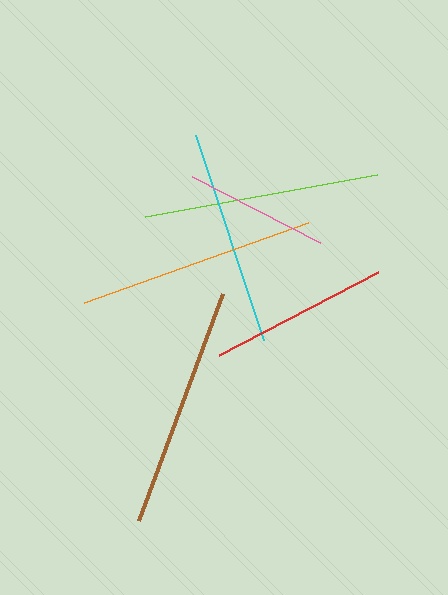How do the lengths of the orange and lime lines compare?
The orange and lime lines are approximately the same length.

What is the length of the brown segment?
The brown segment is approximately 242 pixels long.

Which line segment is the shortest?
The pink line is the shortest at approximately 144 pixels.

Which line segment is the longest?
The brown line is the longest at approximately 242 pixels.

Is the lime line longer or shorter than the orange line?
The orange line is longer than the lime line.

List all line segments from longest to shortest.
From longest to shortest: brown, orange, lime, cyan, red, pink.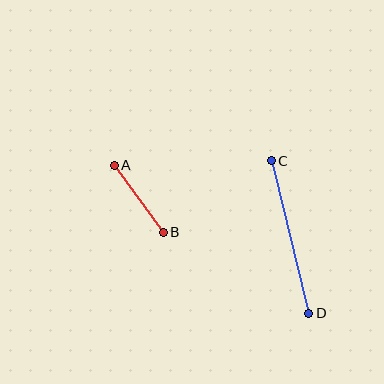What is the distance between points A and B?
The distance is approximately 83 pixels.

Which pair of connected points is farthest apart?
Points C and D are farthest apart.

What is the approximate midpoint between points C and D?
The midpoint is at approximately (290, 237) pixels.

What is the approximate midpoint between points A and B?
The midpoint is at approximately (139, 199) pixels.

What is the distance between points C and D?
The distance is approximately 157 pixels.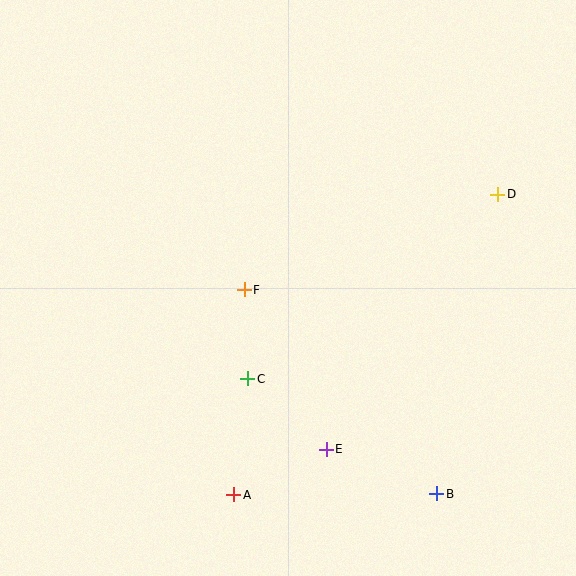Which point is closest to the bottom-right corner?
Point B is closest to the bottom-right corner.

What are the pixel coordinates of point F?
Point F is at (244, 290).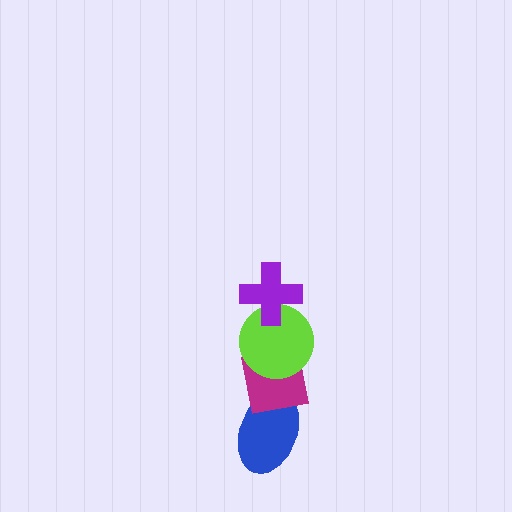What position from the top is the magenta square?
The magenta square is 3rd from the top.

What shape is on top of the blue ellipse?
The magenta square is on top of the blue ellipse.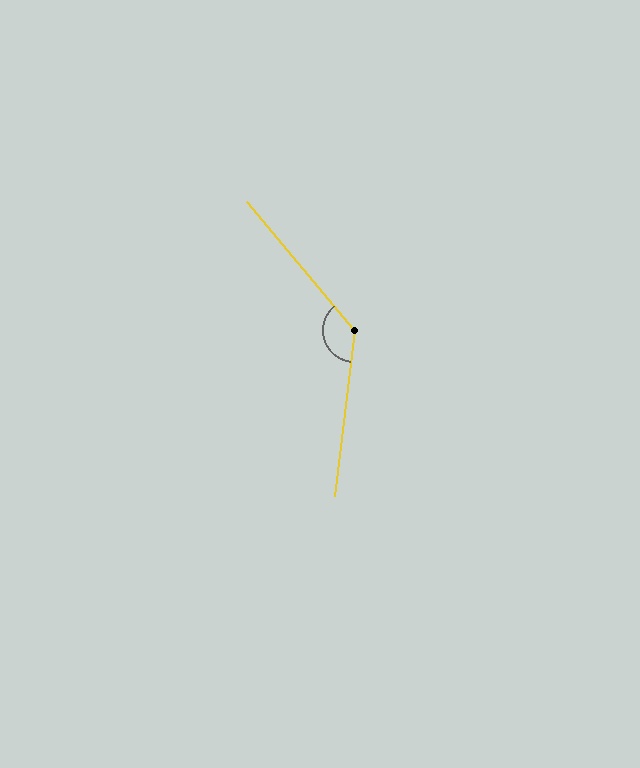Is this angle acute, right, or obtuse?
It is obtuse.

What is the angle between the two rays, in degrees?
Approximately 133 degrees.